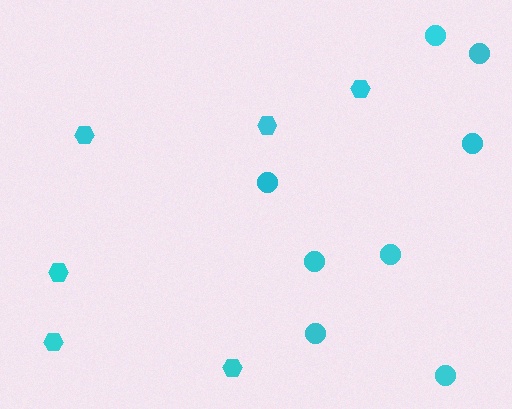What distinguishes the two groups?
There are 2 groups: one group of circles (8) and one group of hexagons (6).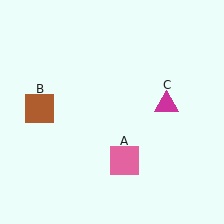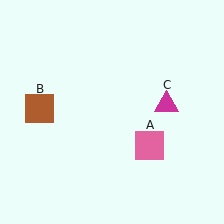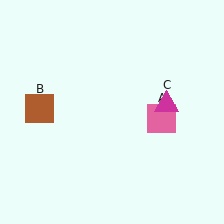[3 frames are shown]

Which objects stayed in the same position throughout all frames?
Brown square (object B) and magenta triangle (object C) remained stationary.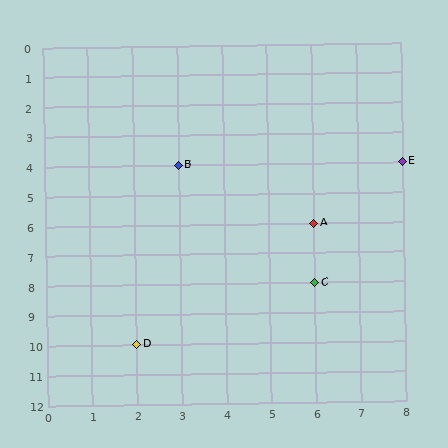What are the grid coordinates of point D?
Point D is at grid coordinates (2, 10).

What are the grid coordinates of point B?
Point B is at grid coordinates (3, 4).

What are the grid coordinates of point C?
Point C is at grid coordinates (6, 8).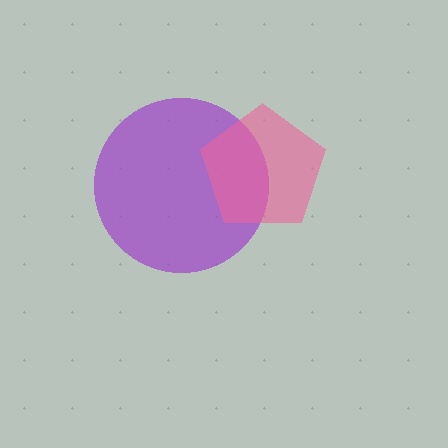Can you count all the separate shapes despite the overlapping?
Yes, there are 2 separate shapes.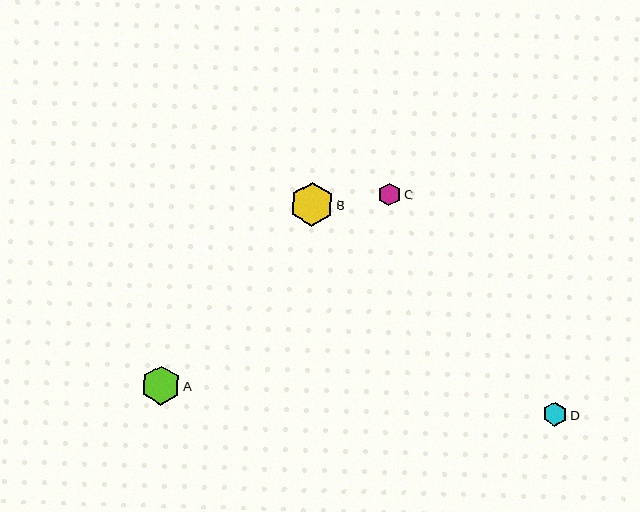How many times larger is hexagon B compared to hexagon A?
Hexagon B is approximately 1.1 times the size of hexagon A.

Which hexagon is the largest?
Hexagon B is the largest with a size of approximately 44 pixels.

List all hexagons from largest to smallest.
From largest to smallest: B, A, D, C.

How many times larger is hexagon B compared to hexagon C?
Hexagon B is approximately 1.9 times the size of hexagon C.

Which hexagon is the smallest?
Hexagon C is the smallest with a size of approximately 23 pixels.